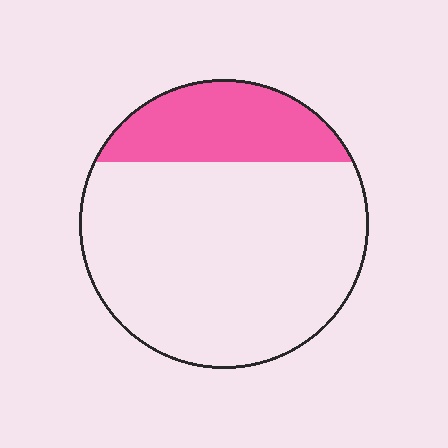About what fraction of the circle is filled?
About one quarter (1/4).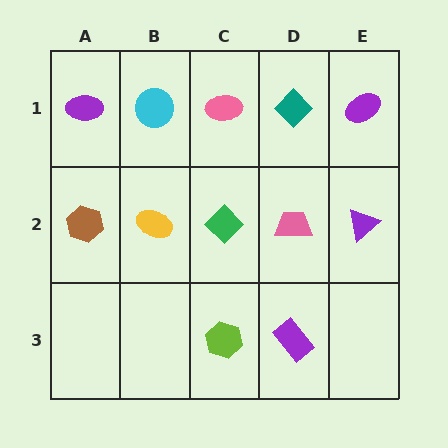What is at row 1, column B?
A cyan circle.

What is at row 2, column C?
A green diamond.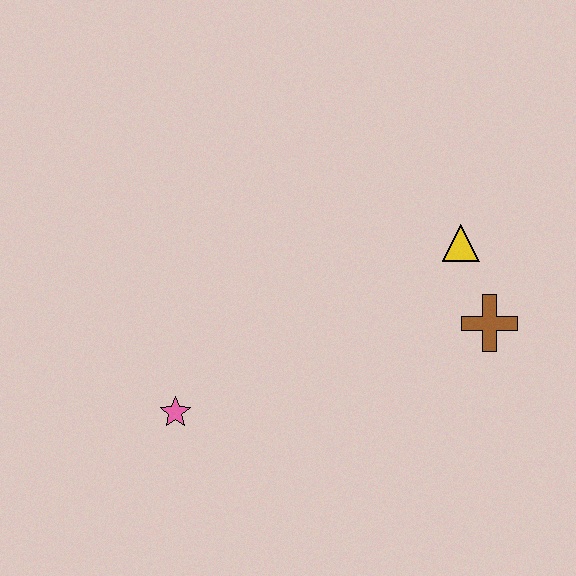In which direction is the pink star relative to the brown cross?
The pink star is to the left of the brown cross.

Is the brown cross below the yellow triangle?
Yes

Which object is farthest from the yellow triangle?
The pink star is farthest from the yellow triangle.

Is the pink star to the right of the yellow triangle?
No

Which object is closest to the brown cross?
The yellow triangle is closest to the brown cross.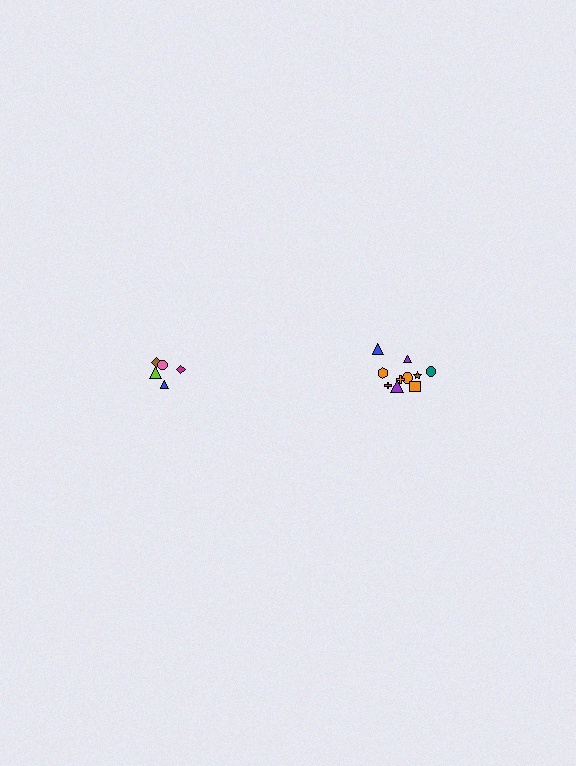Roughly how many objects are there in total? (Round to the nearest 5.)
Roughly 15 objects in total.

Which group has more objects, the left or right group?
The right group.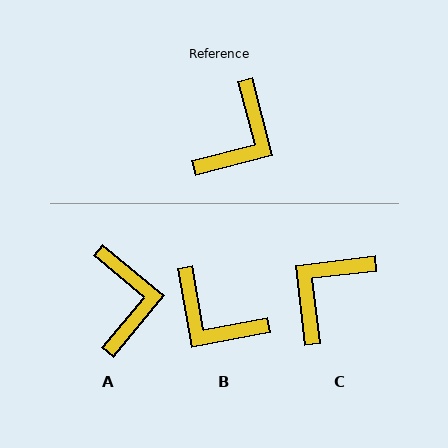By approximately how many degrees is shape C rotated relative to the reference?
Approximately 172 degrees counter-clockwise.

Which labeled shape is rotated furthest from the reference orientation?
C, about 172 degrees away.